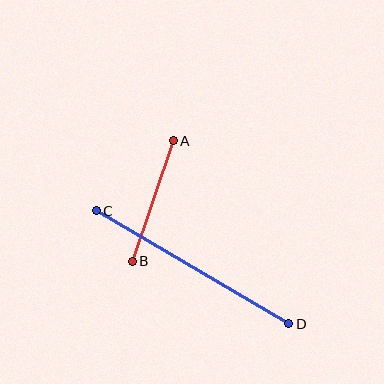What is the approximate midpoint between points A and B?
The midpoint is at approximately (153, 201) pixels.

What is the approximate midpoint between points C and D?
The midpoint is at approximately (193, 267) pixels.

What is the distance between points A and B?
The distance is approximately 127 pixels.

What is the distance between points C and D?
The distance is approximately 223 pixels.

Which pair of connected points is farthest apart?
Points C and D are farthest apart.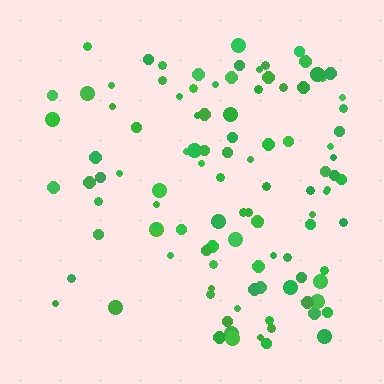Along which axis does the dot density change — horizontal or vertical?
Horizontal.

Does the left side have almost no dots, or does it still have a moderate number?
Still a moderate number, just noticeably fewer than the right.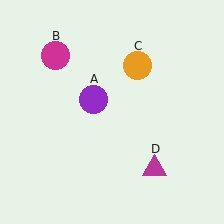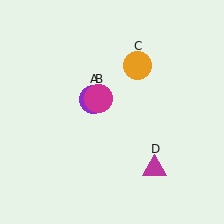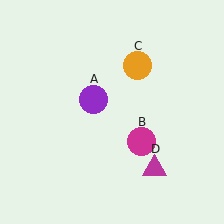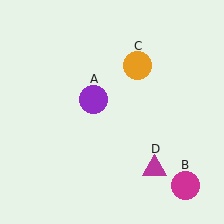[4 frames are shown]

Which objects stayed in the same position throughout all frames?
Purple circle (object A) and orange circle (object C) and magenta triangle (object D) remained stationary.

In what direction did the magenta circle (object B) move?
The magenta circle (object B) moved down and to the right.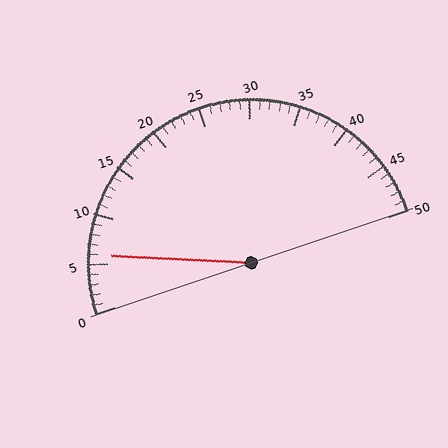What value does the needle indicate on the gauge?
The needle indicates approximately 6.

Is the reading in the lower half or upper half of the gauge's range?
The reading is in the lower half of the range (0 to 50).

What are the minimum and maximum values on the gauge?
The gauge ranges from 0 to 50.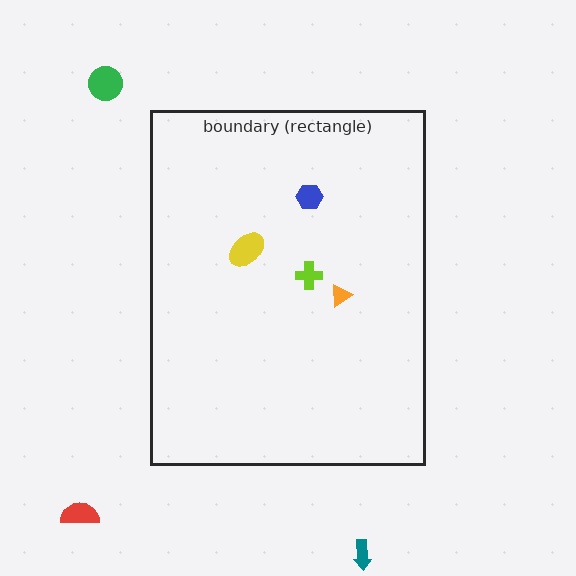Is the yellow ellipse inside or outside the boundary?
Inside.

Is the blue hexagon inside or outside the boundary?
Inside.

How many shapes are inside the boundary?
4 inside, 3 outside.